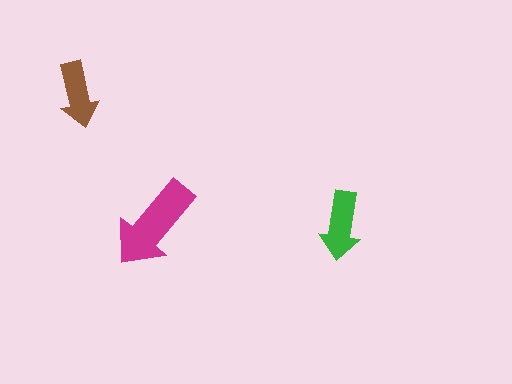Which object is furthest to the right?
The green arrow is rightmost.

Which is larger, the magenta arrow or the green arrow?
The magenta one.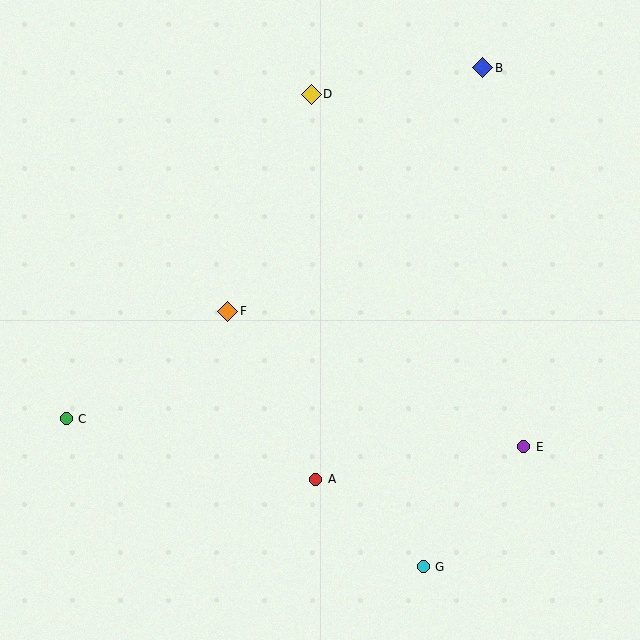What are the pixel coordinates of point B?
Point B is at (483, 68).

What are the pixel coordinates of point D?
Point D is at (311, 94).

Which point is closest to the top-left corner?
Point D is closest to the top-left corner.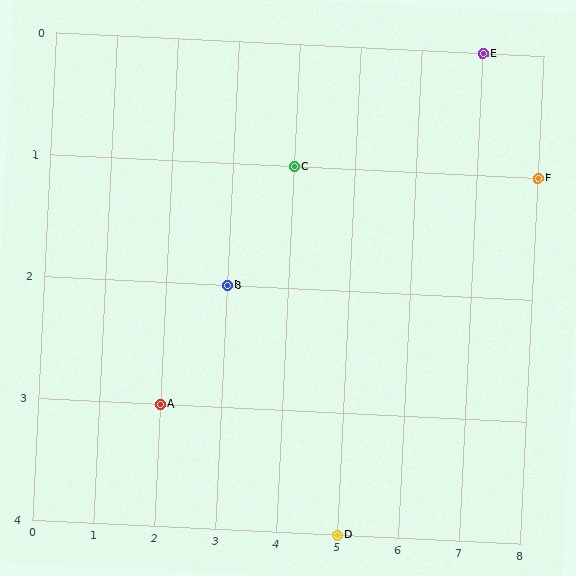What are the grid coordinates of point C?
Point C is at grid coordinates (4, 1).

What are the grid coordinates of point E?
Point E is at grid coordinates (7, 0).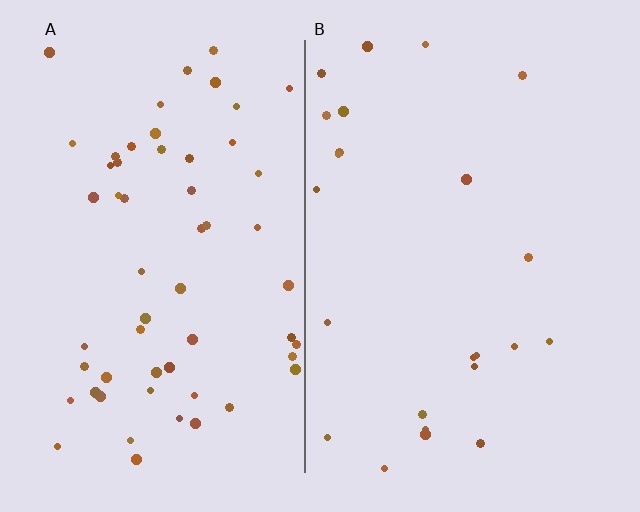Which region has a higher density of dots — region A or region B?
A (the left).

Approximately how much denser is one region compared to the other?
Approximately 2.4× — region A over region B.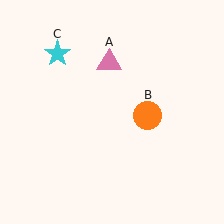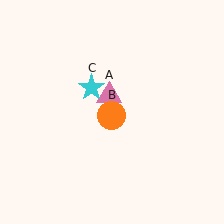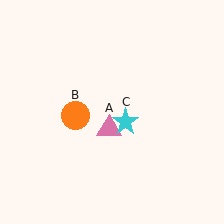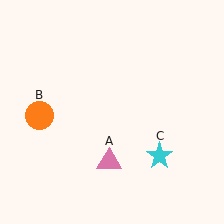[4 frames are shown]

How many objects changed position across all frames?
3 objects changed position: pink triangle (object A), orange circle (object B), cyan star (object C).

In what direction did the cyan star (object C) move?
The cyan star (object C) moved down and to the right.